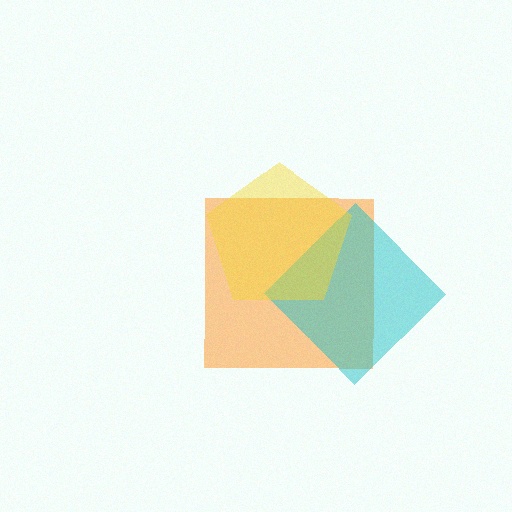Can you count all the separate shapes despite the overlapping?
Yes, there are 3 separate shapes.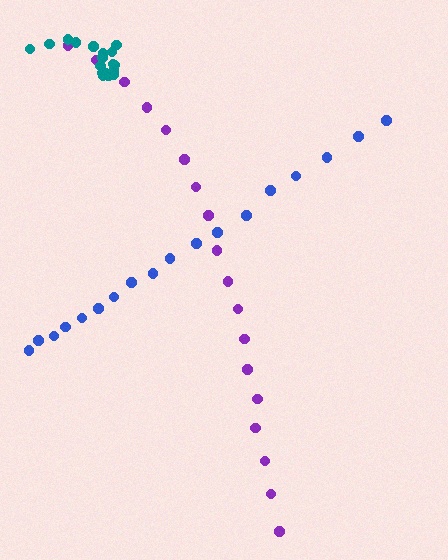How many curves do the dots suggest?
There are 3 distinct paths.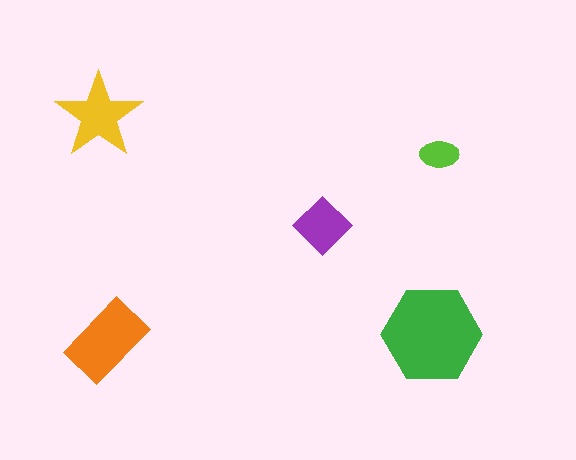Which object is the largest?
The green hexagon.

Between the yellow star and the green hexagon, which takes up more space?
The green hexagon.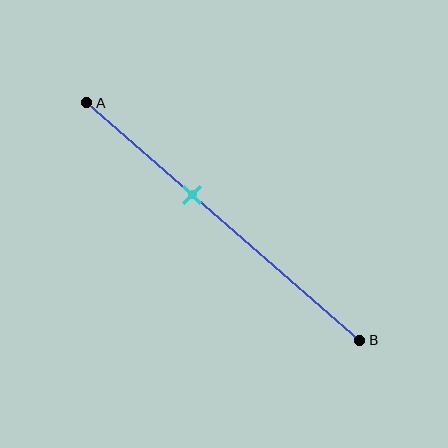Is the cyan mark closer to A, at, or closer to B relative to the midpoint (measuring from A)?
The cyan mark is closer to point A than the midpoint of segment AB.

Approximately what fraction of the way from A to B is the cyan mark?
The cyan mark is approximately 40% of the way from A to B.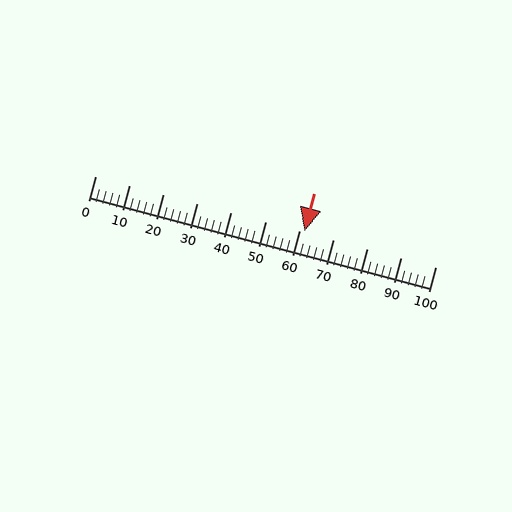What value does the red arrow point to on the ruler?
The red arrow points to approximately 62.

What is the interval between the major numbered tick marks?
The major tick marks are spaced 10 units apart.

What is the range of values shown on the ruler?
The ruler shows values from 0 to 100.